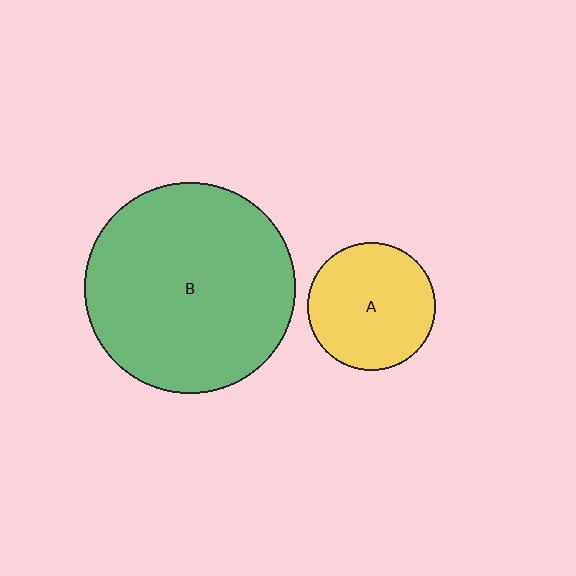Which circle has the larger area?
Circle B (green).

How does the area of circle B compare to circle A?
Approximately 2.7 times.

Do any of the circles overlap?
No, none of the circles overlap.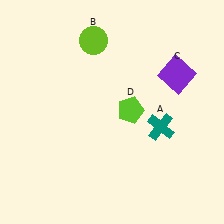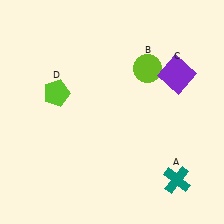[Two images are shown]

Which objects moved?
The objects that moved are: the teal cross (A), the lime circle (B), the lime pentagon (D).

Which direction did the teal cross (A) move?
The teal cross (A) moved down.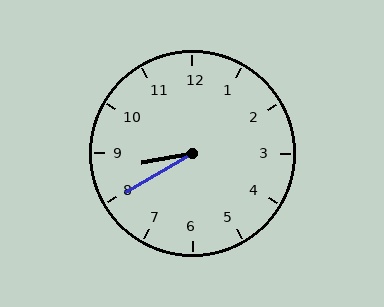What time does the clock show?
8:40.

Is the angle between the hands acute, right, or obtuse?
It is acute.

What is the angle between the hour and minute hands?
Approximately 20 degrees.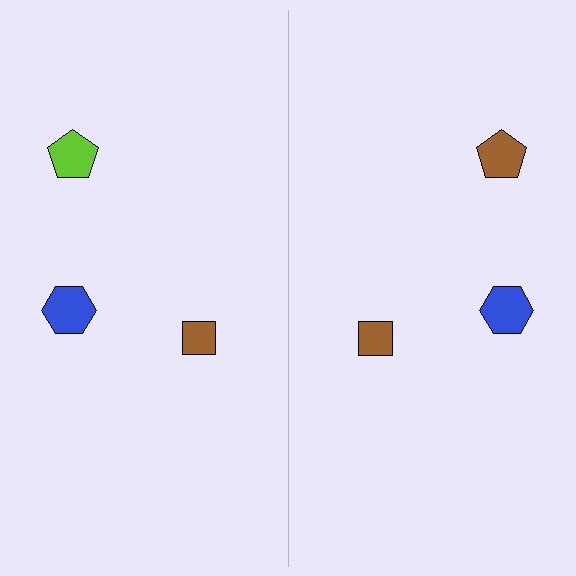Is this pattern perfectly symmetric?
No, the pattern is not perfectly symmetric. The brown pentagon on the right side breaks the symmetry — its mirror counterpart is lime.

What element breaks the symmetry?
The brown pentagon on the right side breaks the symmetry — its mirror counterpart is lime.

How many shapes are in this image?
There are 6 shapes in this image.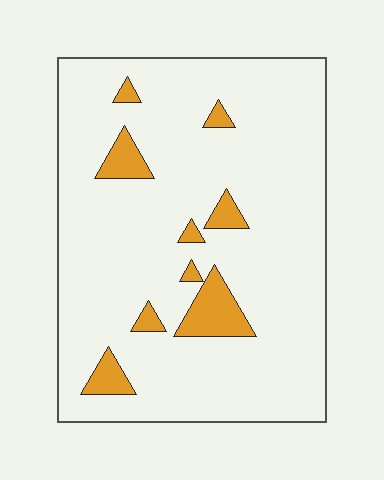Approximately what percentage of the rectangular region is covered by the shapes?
Approximately 10%.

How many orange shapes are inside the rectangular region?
9.